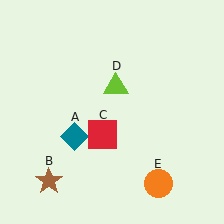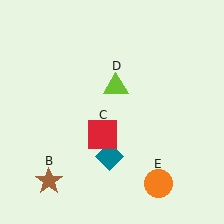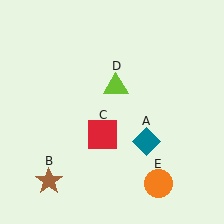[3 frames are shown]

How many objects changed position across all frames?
1 object changed position: teal diamond (object A).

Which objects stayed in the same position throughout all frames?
Brown star (object B) and red square (object C) and lime triangle (object D) and orange circle (object E) remained stationary.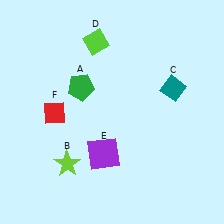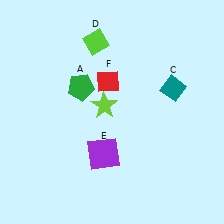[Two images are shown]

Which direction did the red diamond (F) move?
The red diamond (F) moved right.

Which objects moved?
The objects that moved are: the lime star (B), the red diamond (F).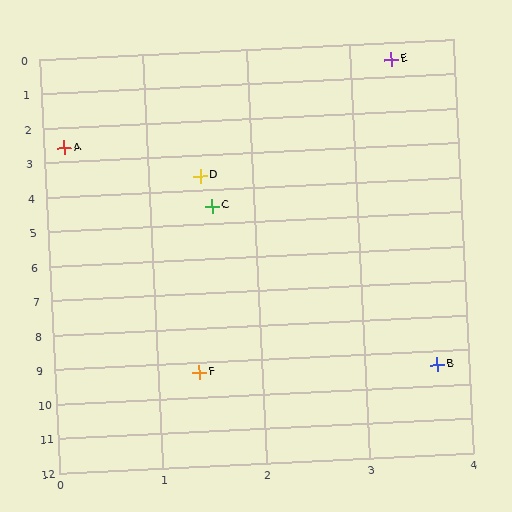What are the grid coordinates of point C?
Point C is at approximately (1.6, 4.5).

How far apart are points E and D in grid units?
Points E and D are about 3.6 grid units apart.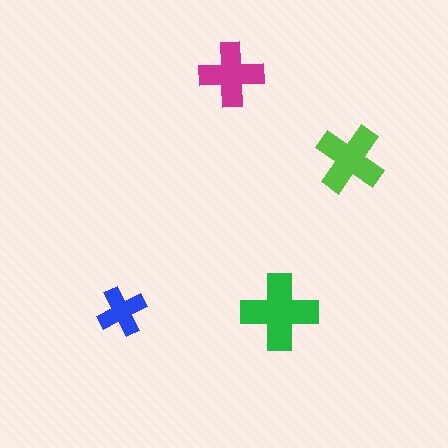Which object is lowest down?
The green cross is bottommost.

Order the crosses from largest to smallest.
the green one, the lime one, the magenta one, the blue one.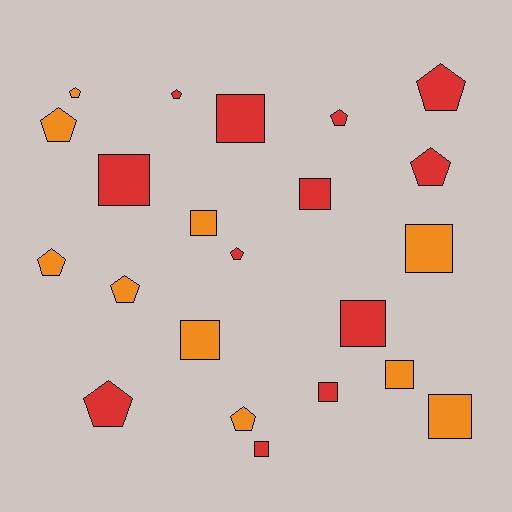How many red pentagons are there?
There are 6 red pentagons.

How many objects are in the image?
There are 22 objects.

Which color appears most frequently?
Red, with 12 objects.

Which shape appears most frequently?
Square, with 11 objects.